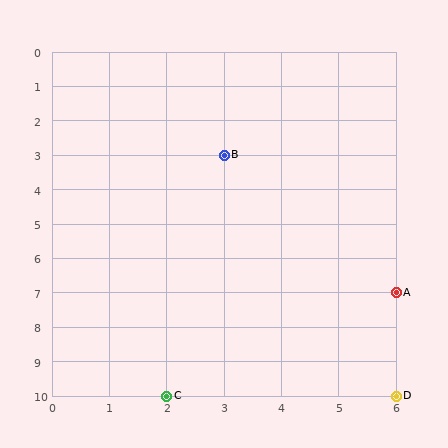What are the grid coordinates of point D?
Point D is at grid coordinates (6, 10).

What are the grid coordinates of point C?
Point C is at grid coordinates (2, 10).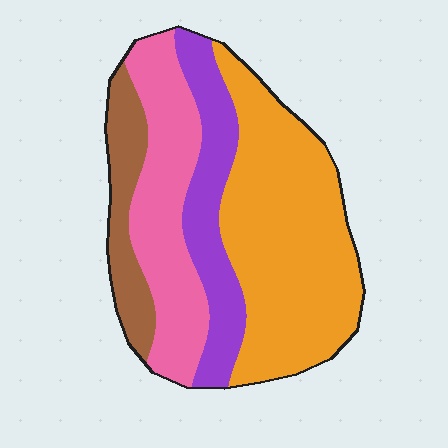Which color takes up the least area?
Brown, at roughly 10%.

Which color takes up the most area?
Orange, at roughly 45%.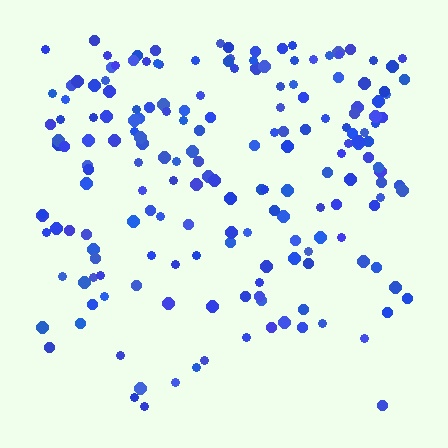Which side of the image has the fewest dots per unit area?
The bottom.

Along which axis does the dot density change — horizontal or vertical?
Vertical.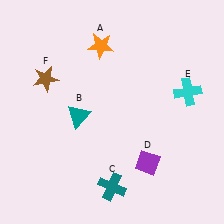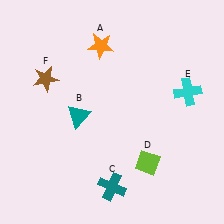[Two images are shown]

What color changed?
The diamond (D) changed from purple in Image 1 to lime in Image 2.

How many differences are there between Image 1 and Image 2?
There is 1 difference between the two images.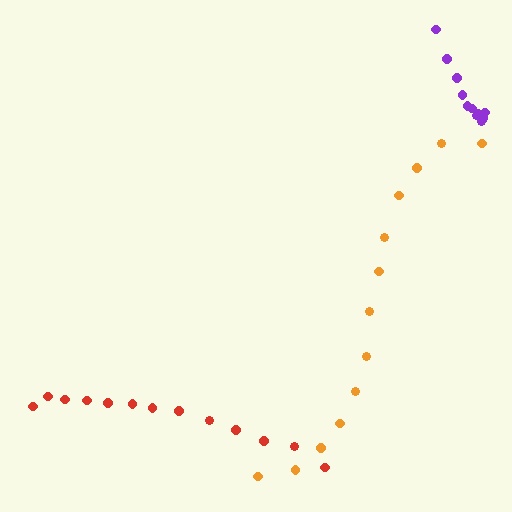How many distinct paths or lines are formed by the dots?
There are 3 distinct paths.